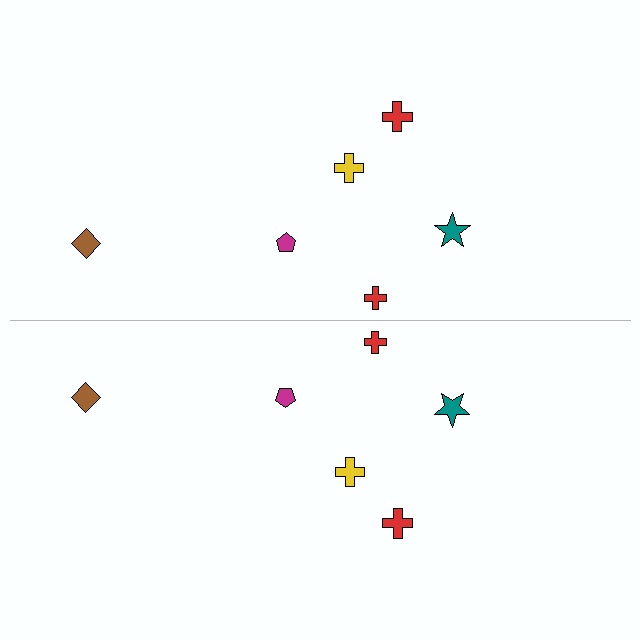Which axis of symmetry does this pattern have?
The pattern has a horizontal axis of symmetry running through the center of the image.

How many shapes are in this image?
There are 12 shapes in this image.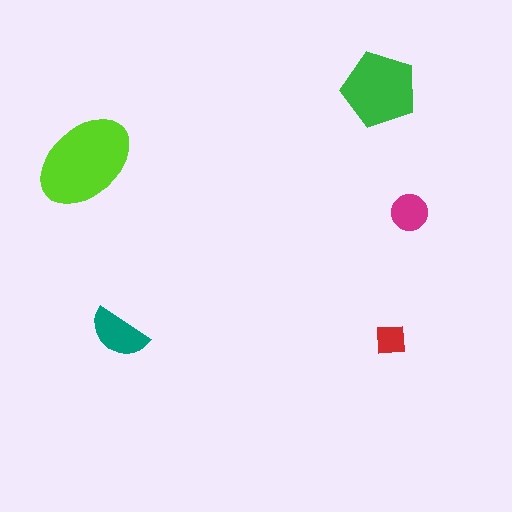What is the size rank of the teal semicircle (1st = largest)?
3rd.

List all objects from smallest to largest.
The red square, the magenta circle, the teal semicircle, the green pentagon, the lime ellipse.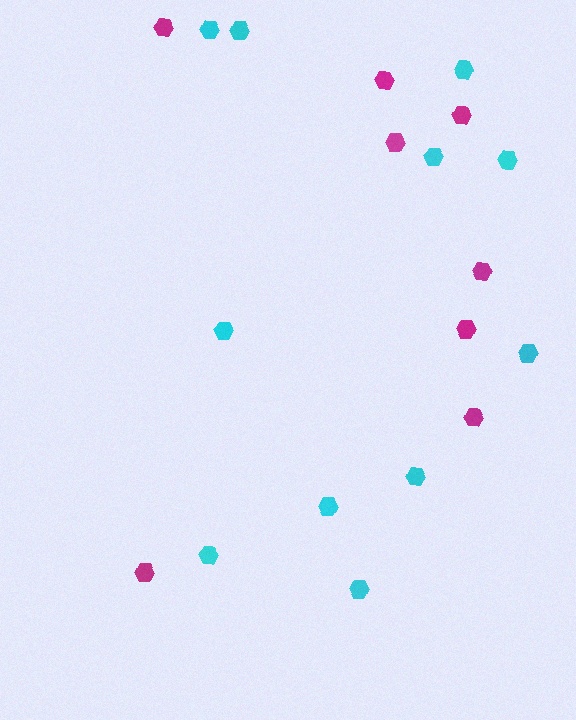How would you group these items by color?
There are 2 groups: one group of cyan hexagons (11) and one group of magenta hexagons (8).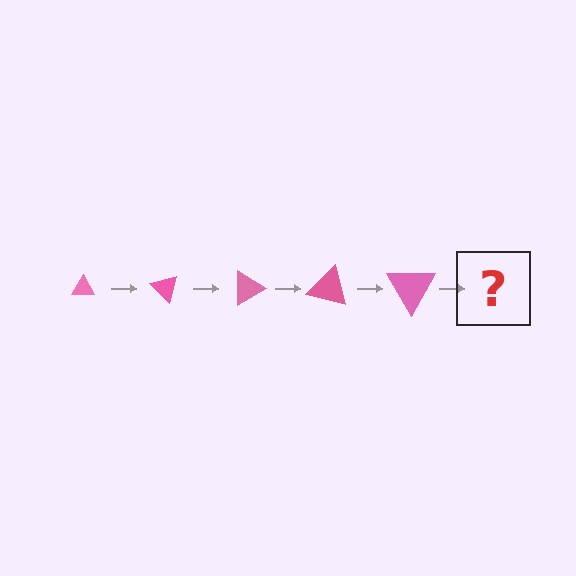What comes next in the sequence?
The next element should be a triangle, larger than the previous one and rotated 225 degrees from the start.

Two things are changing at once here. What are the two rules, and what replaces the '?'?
The two rules are that the triangle grows larger each step and it rotates 45 degrees each step. The '?' should be a triangle, larger than the previous one and rotated 225 degrees from the start.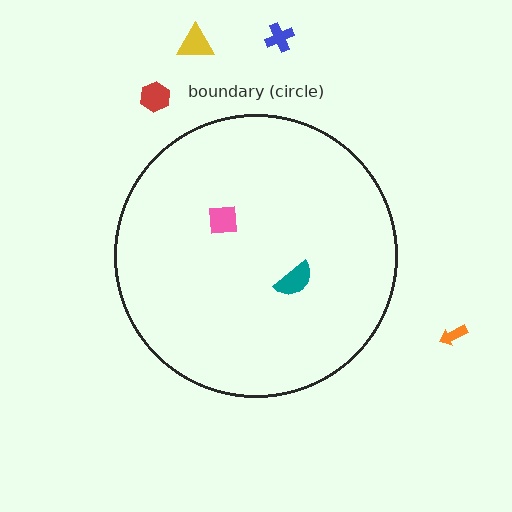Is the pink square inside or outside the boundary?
Inside.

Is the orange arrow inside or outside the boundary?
Outside.